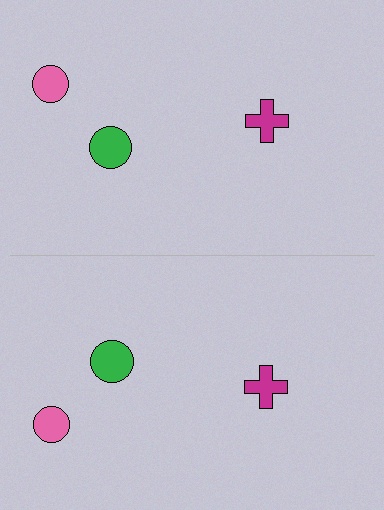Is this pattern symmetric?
Yes, this pattern has bilateral (reflection) symmetry.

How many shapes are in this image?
There are 6 shapes in this image.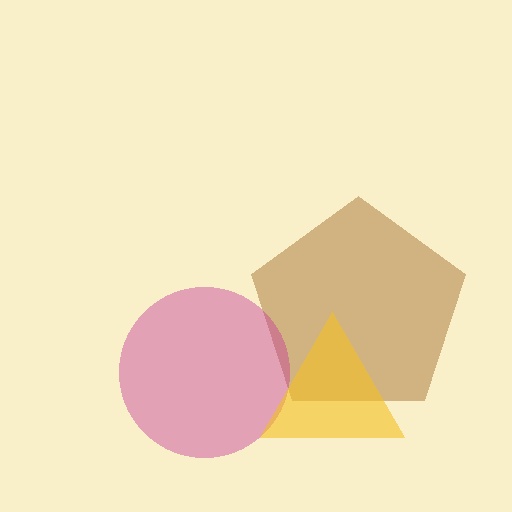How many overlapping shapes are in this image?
There are 3 overlapping shapes in the image.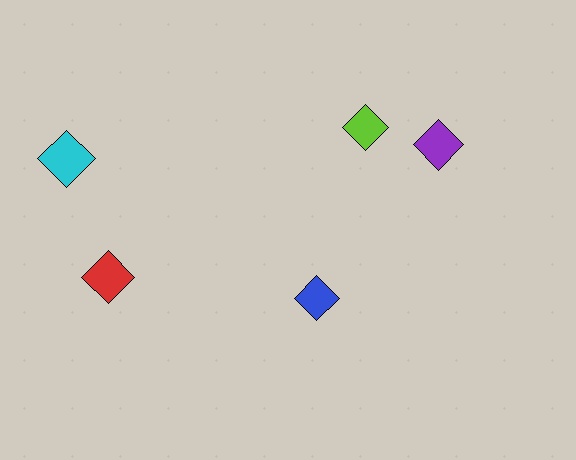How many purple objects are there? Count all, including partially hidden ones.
There is 1 purple object.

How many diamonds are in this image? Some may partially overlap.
There are 5 diamonds.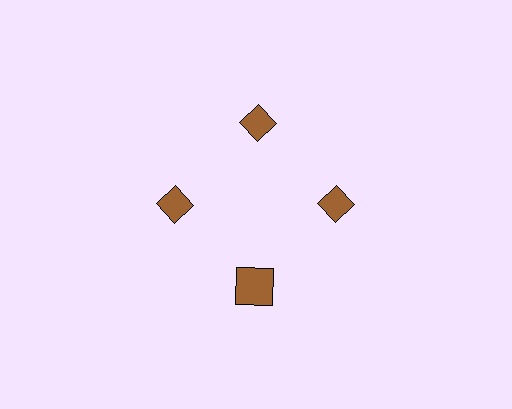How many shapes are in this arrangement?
There are 4 shapes arranged in a ring pattern.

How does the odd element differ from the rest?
It has a different shape: square instead of diamond.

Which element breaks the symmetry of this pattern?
The brown square at roughly the 6 o'clock position breaks the symmetry. All other shapes are brown diamonds.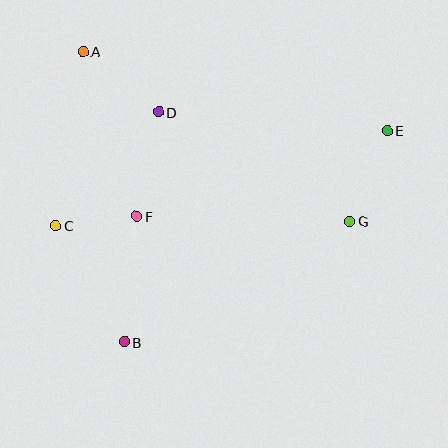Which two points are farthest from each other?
Points C and E are farthest from each other.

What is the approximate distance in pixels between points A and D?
The distance between A and D is approximately 97 pixels.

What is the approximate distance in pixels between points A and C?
The distance between A and C is approximately 177 pixels.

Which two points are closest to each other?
Points C and F are closest to each other.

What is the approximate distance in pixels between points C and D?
The distance between C and D is approximately 154 pixels.